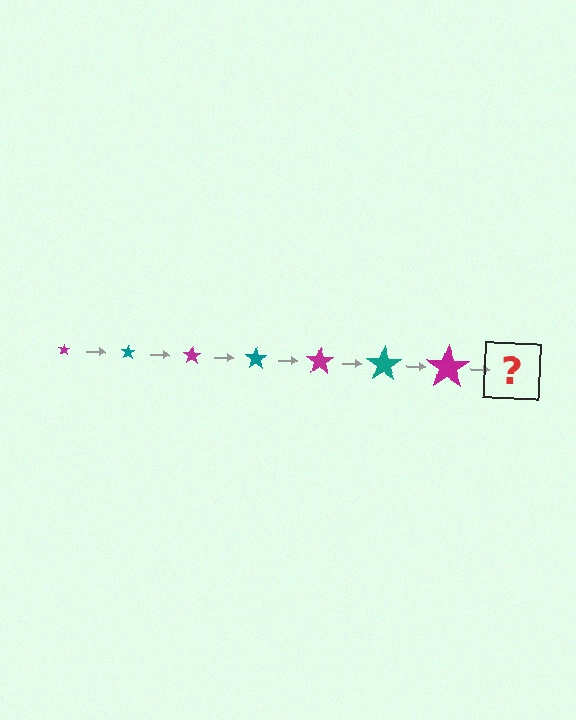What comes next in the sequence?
The next element should be a teal star, larger than the previous one.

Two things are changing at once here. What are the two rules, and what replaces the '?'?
The two rules are that the star grows larger each step and the color cycles through magenta and teal. The '?' should be a teal star, larger than the previous one.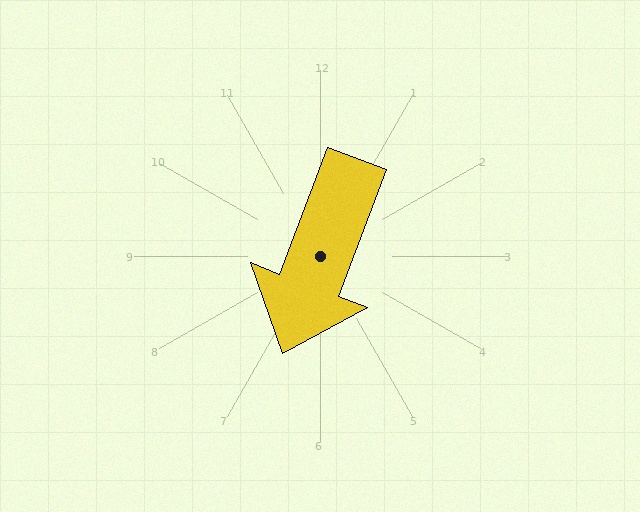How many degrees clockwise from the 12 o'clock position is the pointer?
Approximately 201 degrees.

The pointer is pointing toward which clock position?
Roughly 7 o'clock.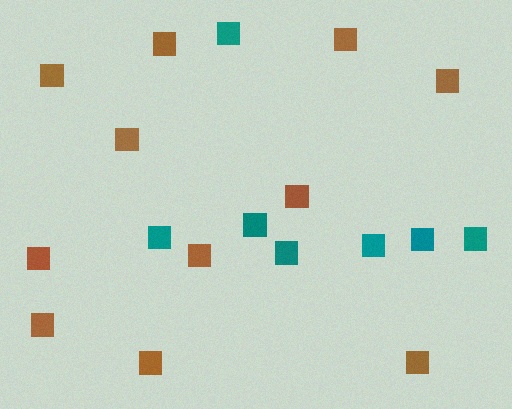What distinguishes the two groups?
There are 2 groups: one group of brown squares (11) and one group of teal squares (7).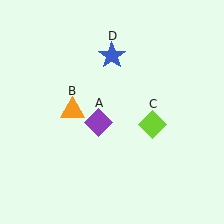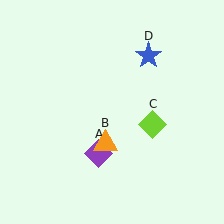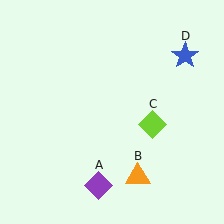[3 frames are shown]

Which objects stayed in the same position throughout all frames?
Lime diamond (object C) remained stationary.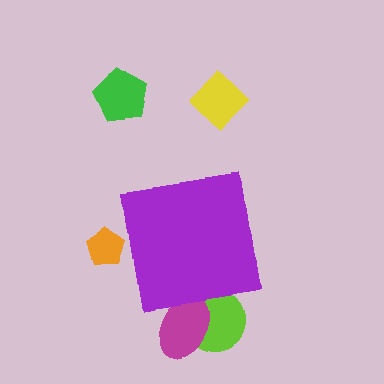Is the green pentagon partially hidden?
No, the green pentagon is fully visible.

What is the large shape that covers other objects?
A purple square.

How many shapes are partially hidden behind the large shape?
3 shapes are partially hidden.